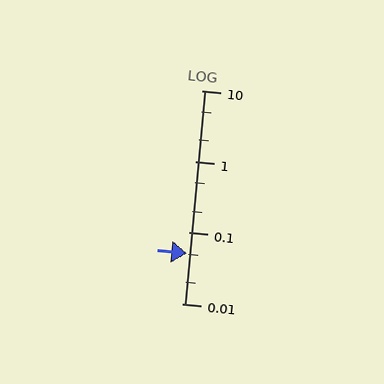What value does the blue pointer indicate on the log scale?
The pointer indicates approximately 0.051.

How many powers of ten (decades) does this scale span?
The scale spans 3 decades, from 0.01 to 10.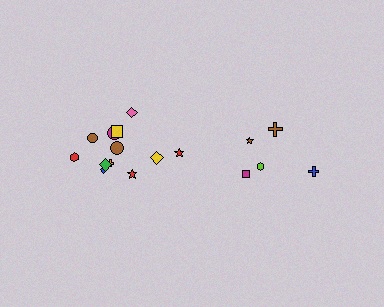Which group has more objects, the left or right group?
The left group.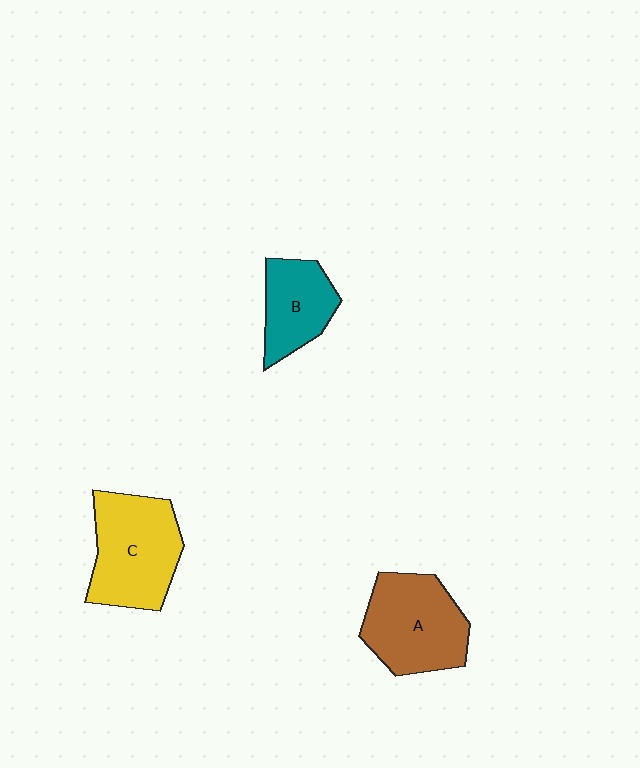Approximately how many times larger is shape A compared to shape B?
Approximately 1.5 times.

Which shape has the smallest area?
Shape B (teal).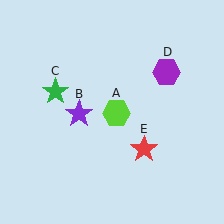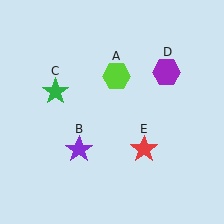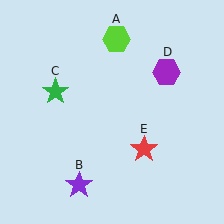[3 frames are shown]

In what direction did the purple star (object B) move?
The purple star (object B) moved down.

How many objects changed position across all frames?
2 objects changed position: lime hexagon (object A), purple star (object B).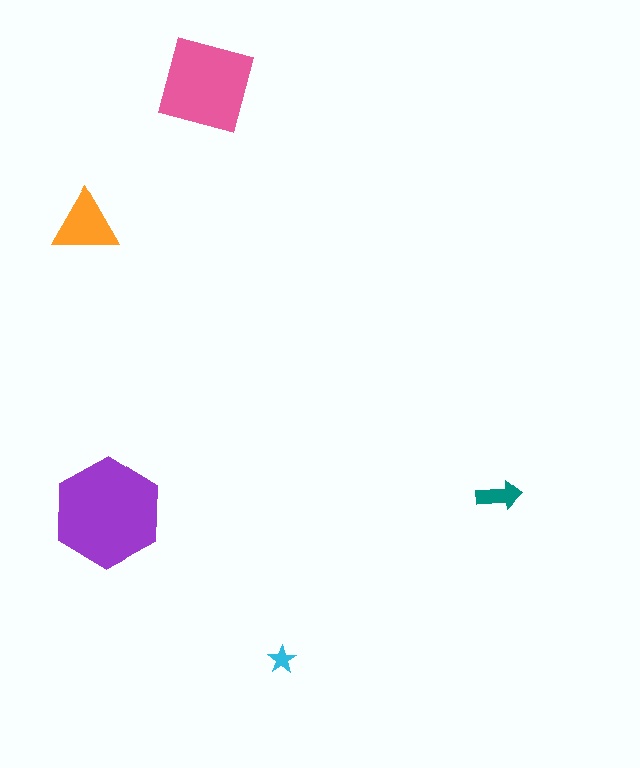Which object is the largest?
The purple hexagon.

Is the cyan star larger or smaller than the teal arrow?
Smaller.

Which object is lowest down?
The cyan star is bottommost.